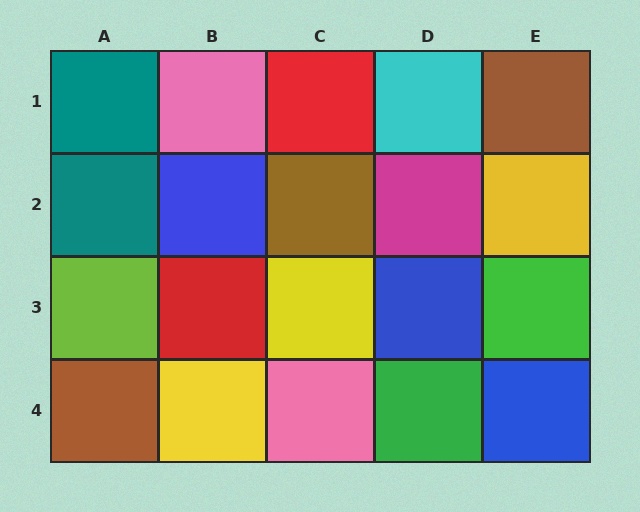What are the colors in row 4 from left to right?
Brown, yellow, pink, green, blue.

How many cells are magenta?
1 cell is magenta.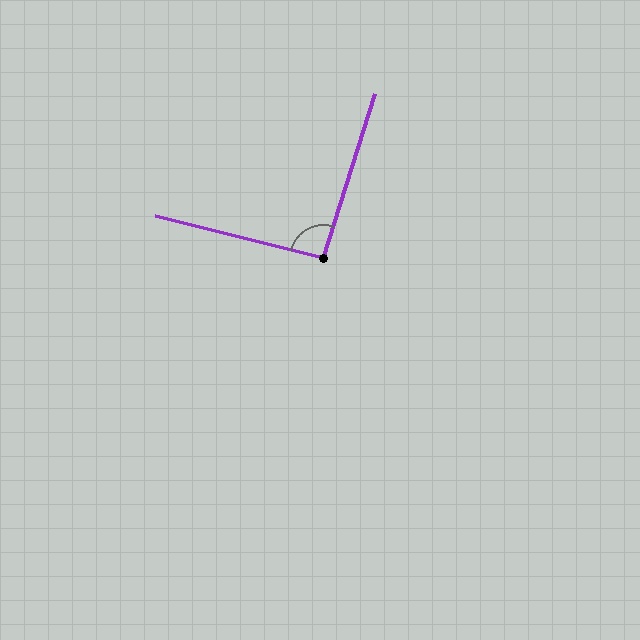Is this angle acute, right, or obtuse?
It is approximately a right angle.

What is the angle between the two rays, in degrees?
Approximately 93 degrees.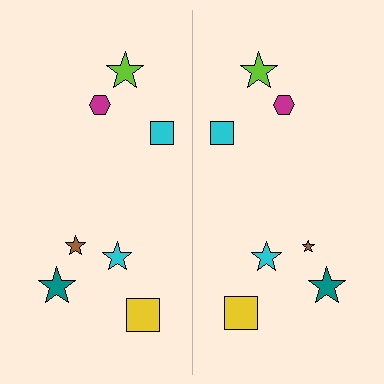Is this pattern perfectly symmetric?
No, the pattern is not perfectly symmetric. The brown star on the right side has a different size than its mirror counterpart.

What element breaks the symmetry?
The brown star on the right side has a different size than its mirror counterpart.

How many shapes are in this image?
There are 14 shapes in this image.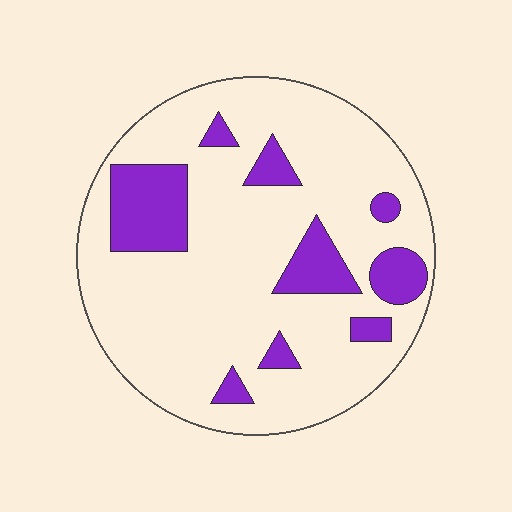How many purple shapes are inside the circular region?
9.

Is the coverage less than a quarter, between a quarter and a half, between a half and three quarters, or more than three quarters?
Less than a quarter.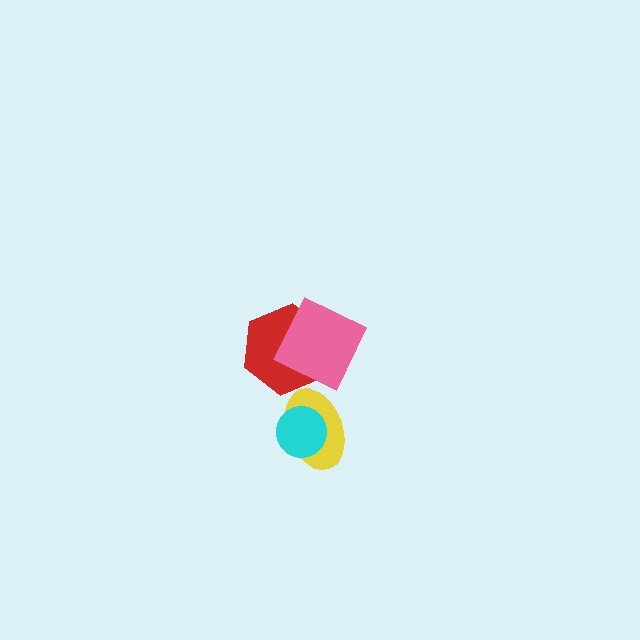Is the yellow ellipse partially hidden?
Yes, it is partially covered by another shape.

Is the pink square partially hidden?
No, no other shape covers it.